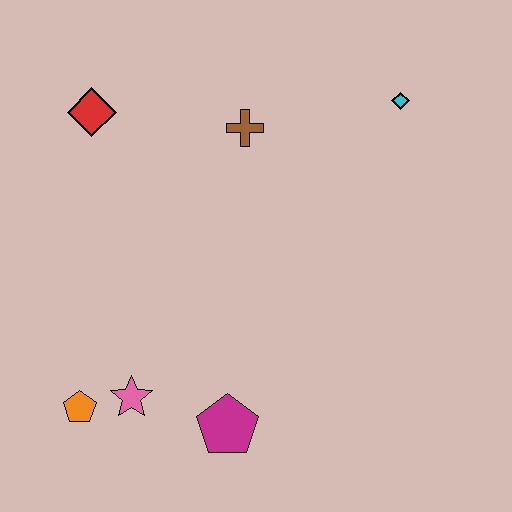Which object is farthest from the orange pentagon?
The cyan diamond is farthest from the orange pentagon.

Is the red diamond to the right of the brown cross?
No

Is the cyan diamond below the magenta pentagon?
No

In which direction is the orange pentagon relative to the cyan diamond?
The orange pentagon is to the left of the cyan diamond.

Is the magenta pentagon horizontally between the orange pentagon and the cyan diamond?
Yes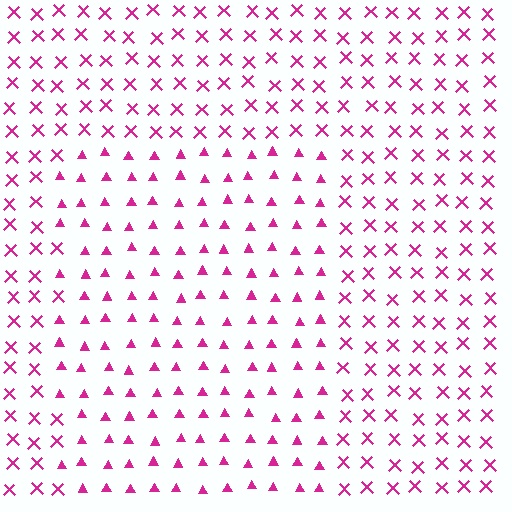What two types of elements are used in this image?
The image uses triangles inside the rectangle region and X marks outside it.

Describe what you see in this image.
The image is filled with small magenta elements arranged in a uniform grid. A rectangle-shaped region contains triangles, while the surrounding area contains X marks. The boundary is defined purely by the change in element shape.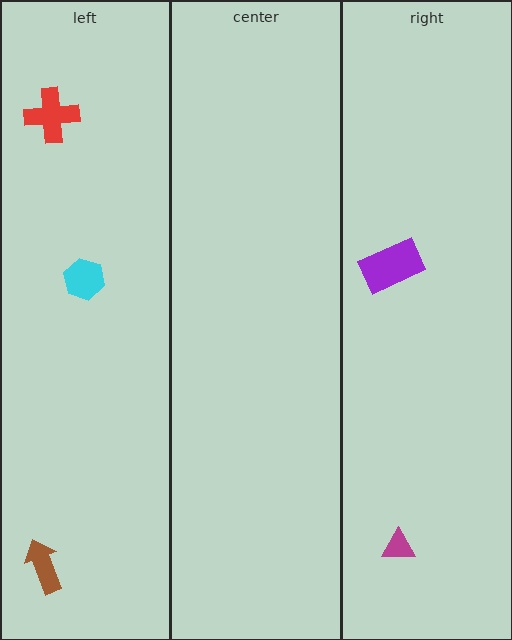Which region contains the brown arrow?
The left region.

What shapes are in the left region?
The cyan hexagon, the brown arrow, the red cross.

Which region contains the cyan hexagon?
The left region.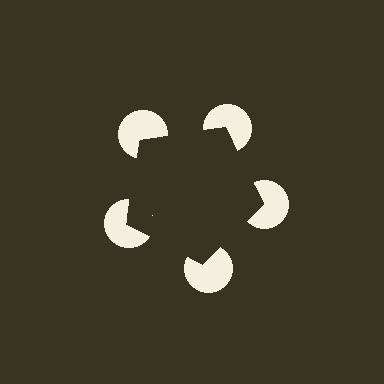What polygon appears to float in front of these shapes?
An illusory pentagon — its edges are inferred from the aligned wedge cuts in the pac-man discs, not physically drawn.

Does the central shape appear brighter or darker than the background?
It typically appears slightly darker than the background, even though no actual brightness change is drawn.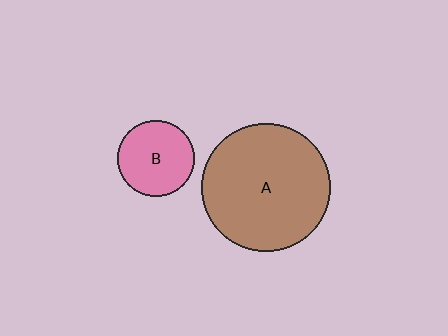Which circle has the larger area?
Circle A (brown).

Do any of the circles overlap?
No, none of the circles overlap.